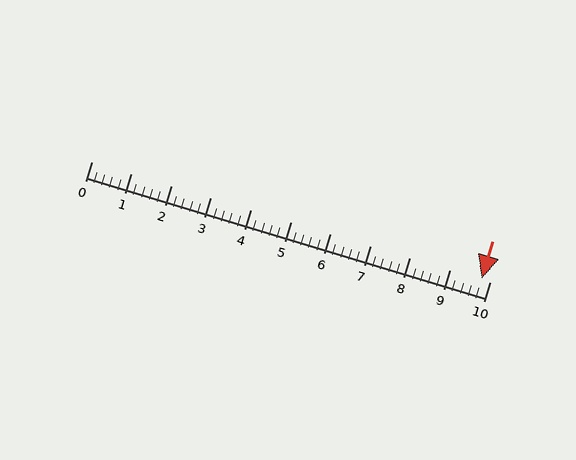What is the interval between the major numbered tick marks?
The major tick marks are spaced 1 units apart.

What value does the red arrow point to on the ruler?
The red arrow points to approximately 9.8.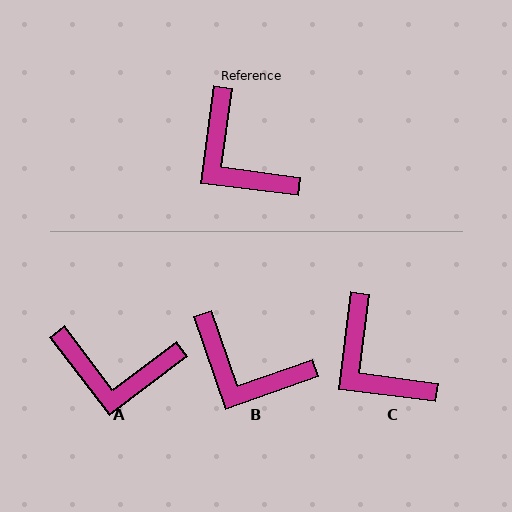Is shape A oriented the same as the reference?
No, it is off by about 44 degrees.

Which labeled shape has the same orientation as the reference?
C.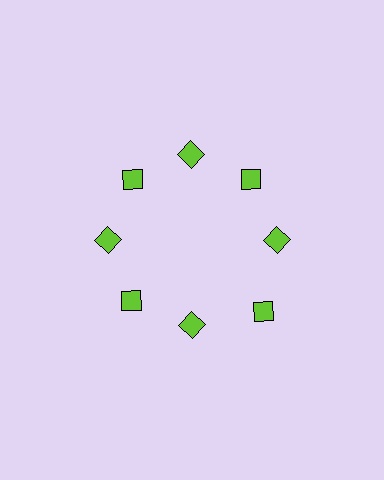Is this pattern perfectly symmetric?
No. The 8 lime diamonds are arranged in a ring, but one element near the 4 o'clock position is pushed outward from the center, breaking the 8-fold rotational symmetry.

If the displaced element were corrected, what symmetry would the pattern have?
It would have 8-fold rotational symmetry — the pattern would map onto itself every 45 degrees.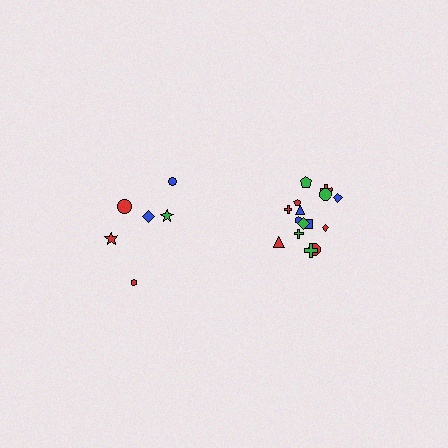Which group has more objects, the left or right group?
The right group.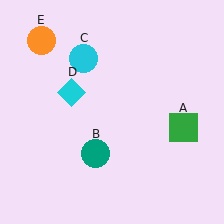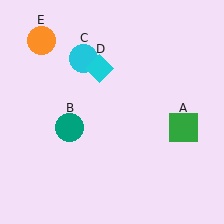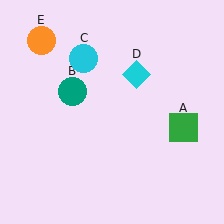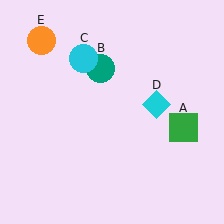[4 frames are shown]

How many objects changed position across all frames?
2 objects changed position: teal circle (object B), cyan diamond (object D).